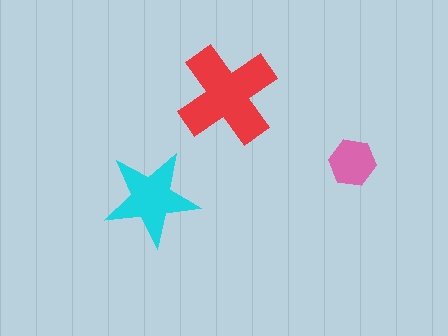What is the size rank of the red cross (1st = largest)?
1st.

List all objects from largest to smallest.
The red cross, the cyan star, the pink hexagon.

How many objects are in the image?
There are 3 objects in the image.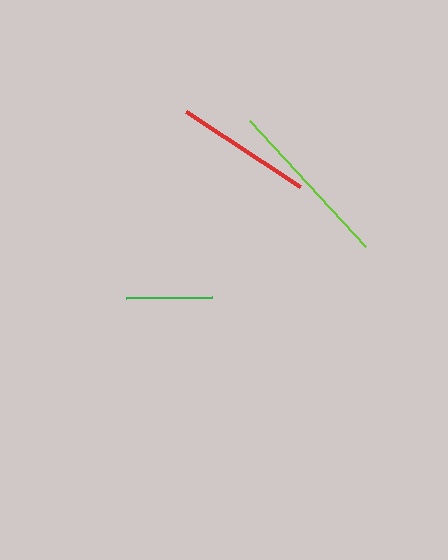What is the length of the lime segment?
The lime segment is approximately 171 pixels long.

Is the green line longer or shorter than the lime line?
The lime line is longer than the green line.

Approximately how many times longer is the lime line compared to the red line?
The lime line is approximately 1.3 times the length of the red line.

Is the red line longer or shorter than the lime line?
The lime line is longer than the red line.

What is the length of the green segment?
The green segment is approximately 86 pixels long.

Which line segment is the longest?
The lime line is the longest at approximately 171 pixels.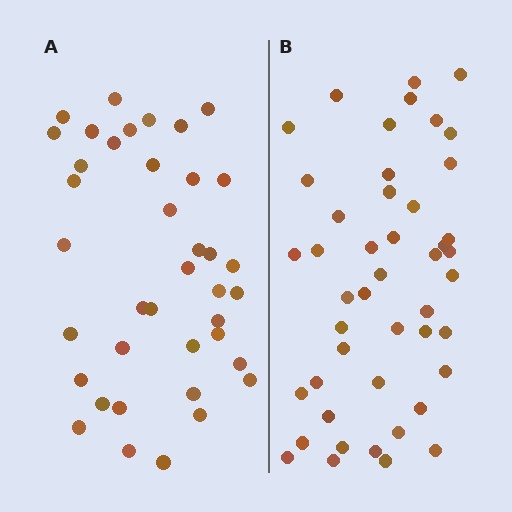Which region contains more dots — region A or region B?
Region B (the right region) has more dots.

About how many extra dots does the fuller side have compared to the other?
Region B has roughly 8 or so more dots than region A.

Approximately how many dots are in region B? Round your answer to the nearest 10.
About 50 dots. (The exact count is 46, which rounds to 50.)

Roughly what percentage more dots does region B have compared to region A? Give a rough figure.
About 20% more.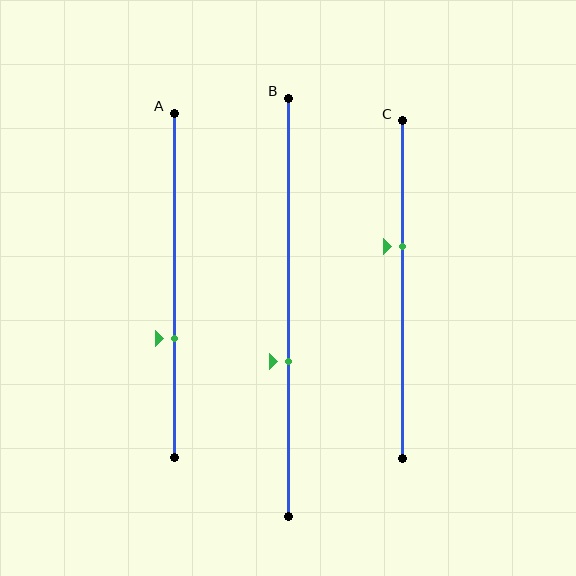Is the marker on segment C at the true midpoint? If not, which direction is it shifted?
No, the marker on segment C is shifted upward by about 13% of the segment length.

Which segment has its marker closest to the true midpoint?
Segment C has its marker closest to the true midpoint.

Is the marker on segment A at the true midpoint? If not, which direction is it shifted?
No, the marker on segment A is shifted downward by about 15% of the segment length.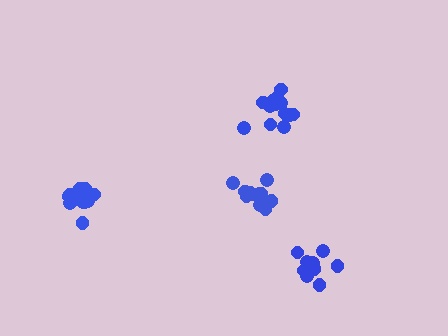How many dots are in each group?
Group 1: 14 dots, Group 2: 12 dots, Group 3: 13 dots, Group 4: 13 dots (52 total).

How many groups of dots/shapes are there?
There are 4 groups.